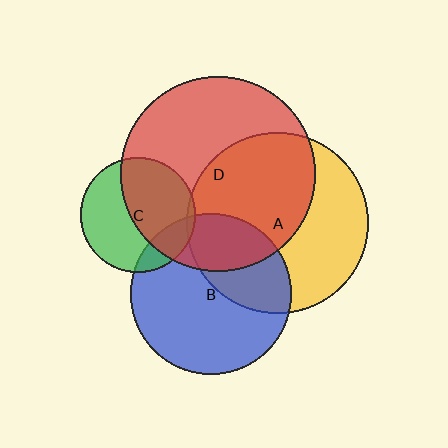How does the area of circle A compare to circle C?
Approximately 2.5 times.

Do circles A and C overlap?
Yes.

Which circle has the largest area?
Circle D (red).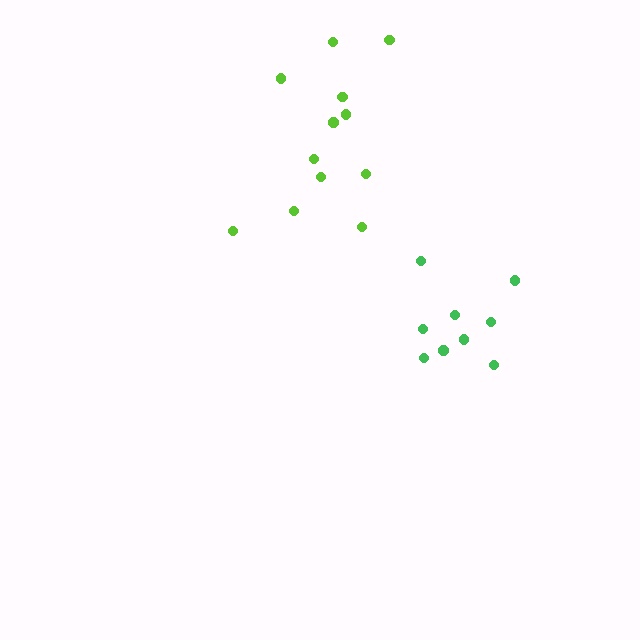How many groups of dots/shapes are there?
There are 2 groups.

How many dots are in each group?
Group 1: 9 dots, Group 2: 12 dots (21 total).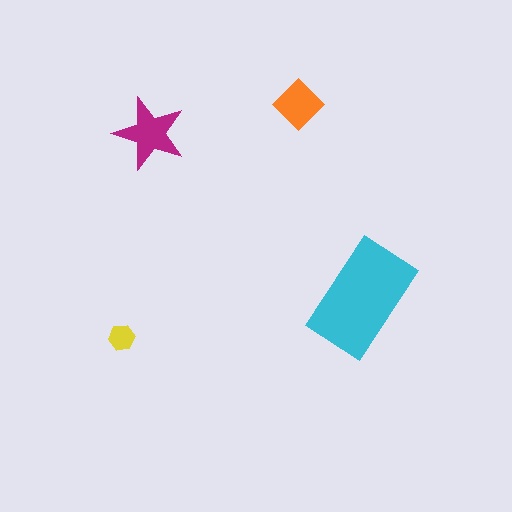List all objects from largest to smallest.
The cyan rectangle, the magenta star, the orange diamond, the yellow hexagon.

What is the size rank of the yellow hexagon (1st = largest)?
4th.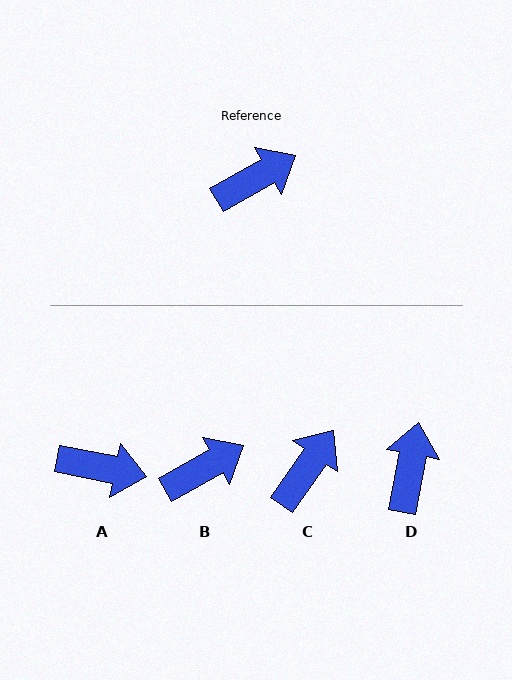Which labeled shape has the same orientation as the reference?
B.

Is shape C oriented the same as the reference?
No, it is off by about 26 degrees.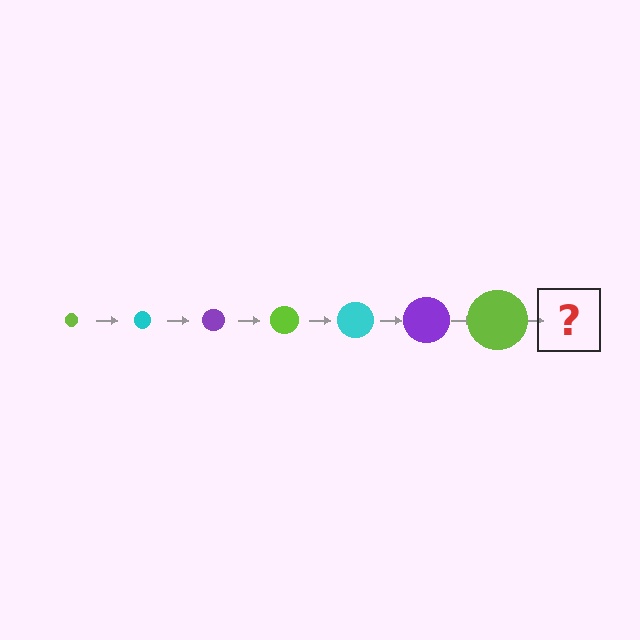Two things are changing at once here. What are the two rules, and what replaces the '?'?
The two rules are that the circle grows larger each step and the color cycles through lime, cyan, and purple. The '?' should be a cyan circle, larger than the previous one.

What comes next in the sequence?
The next element should be a cyan circle, larger than the previous one.